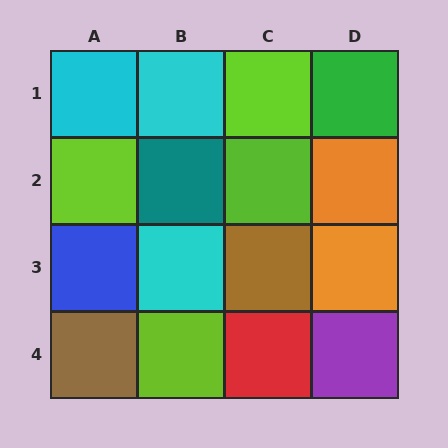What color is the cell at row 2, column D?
Orange.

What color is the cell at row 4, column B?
Lime.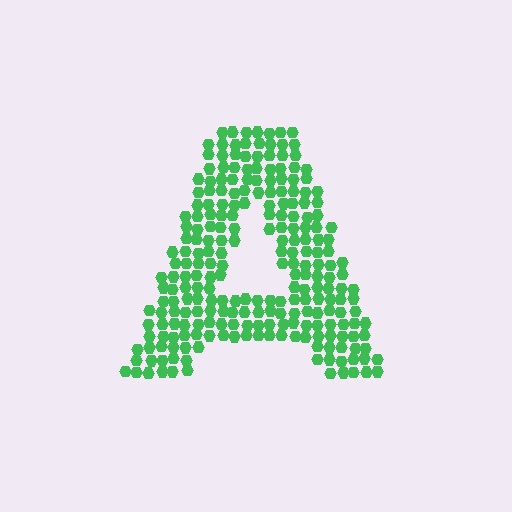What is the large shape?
The large shape is the letter A.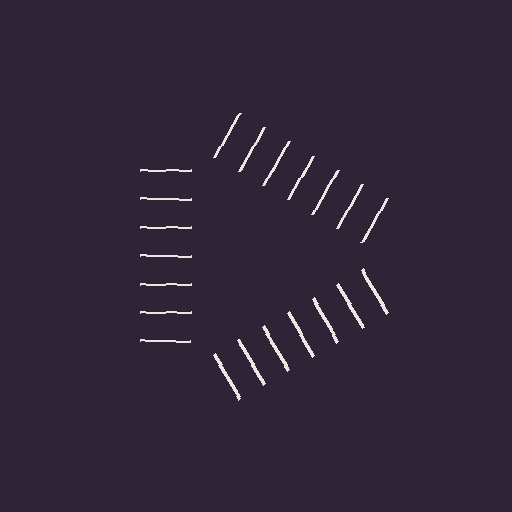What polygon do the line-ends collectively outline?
An illusory triangle — the line segments terminate on its edges but no continuous stroke is drawn.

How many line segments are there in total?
21 — 7 along each of the 3 edges.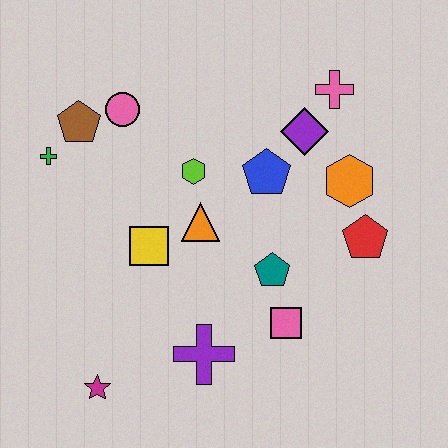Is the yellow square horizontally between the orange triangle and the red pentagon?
No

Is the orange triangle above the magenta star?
Yes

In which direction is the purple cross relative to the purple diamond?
The purple cross is below the purple diamond.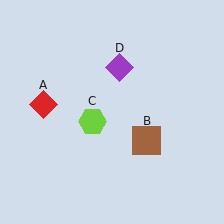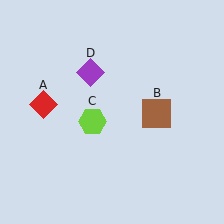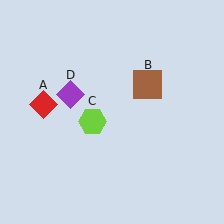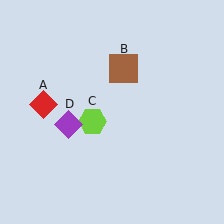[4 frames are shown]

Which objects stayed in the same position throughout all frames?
Red diamond (object A) and lime hexagon (object C) remained stationary.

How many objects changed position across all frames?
2 objects changed position: brown square (object B), purple diamond (object D).